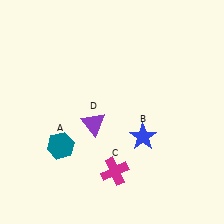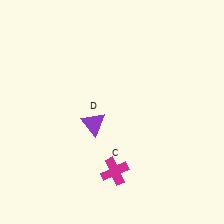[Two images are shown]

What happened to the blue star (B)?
The blue star (B) was removed in Image 2. It was in the bottom-right area of Image 1.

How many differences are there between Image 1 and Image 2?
There are 2 differences between the two images.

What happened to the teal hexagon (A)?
The teal hexagon (A) was removed in Image 2. It was in the bottom-left area of Image 1.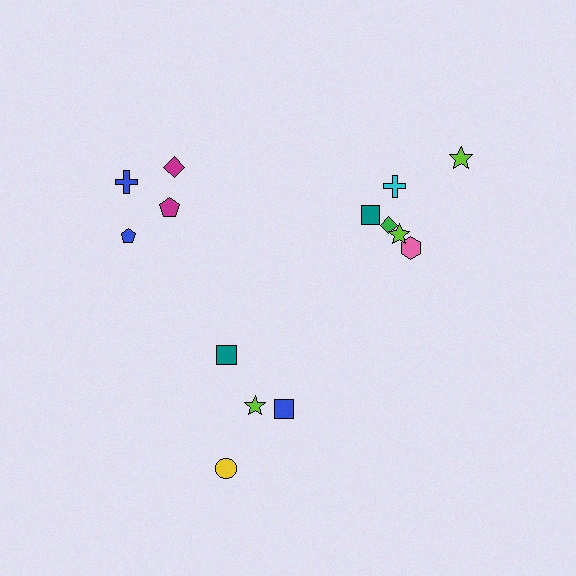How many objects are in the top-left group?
There are 4 objects.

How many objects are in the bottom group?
There are 4 objects.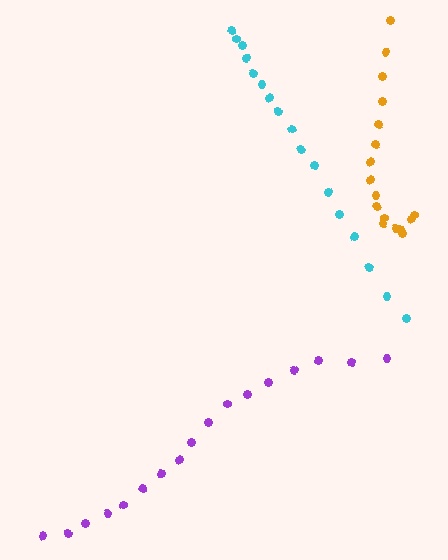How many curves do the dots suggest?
There are 3 distinct paths.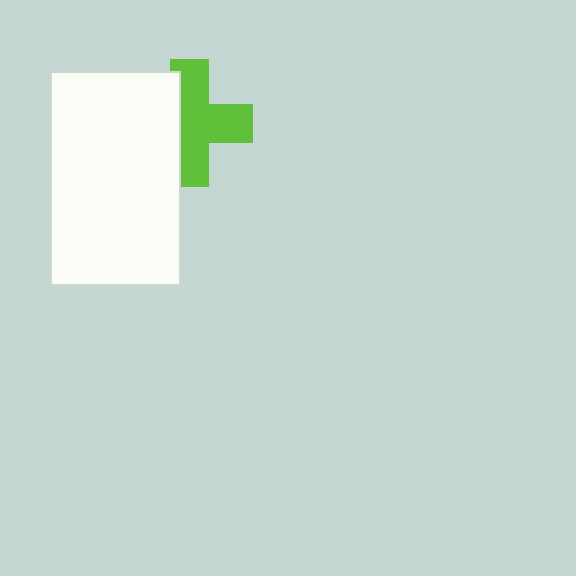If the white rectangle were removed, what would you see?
You would see the complete lime cross.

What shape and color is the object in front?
The object in front is a white rectangle.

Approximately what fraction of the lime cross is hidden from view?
Roughly 36% of the lime cross is hidden behind the white rectangle.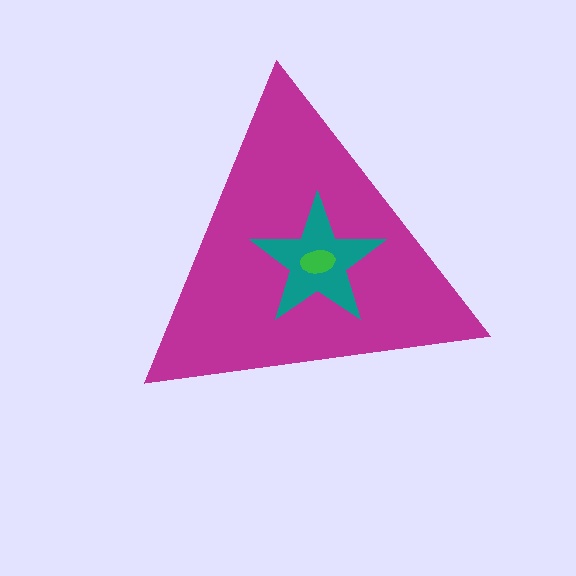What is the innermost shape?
The green ellipse.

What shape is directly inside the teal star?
The green ellipse.